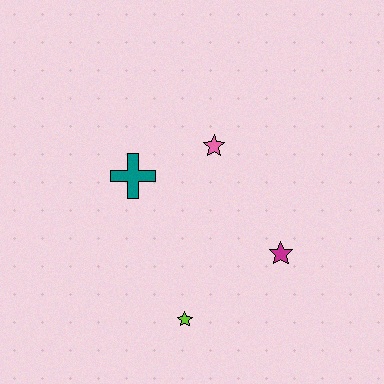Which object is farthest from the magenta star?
The teal cross is farthest from the magenta star.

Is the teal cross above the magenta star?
Yes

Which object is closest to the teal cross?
The pink star is closest to the teal cross.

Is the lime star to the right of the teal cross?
Yes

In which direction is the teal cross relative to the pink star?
The teal cross is to the left of the pink star.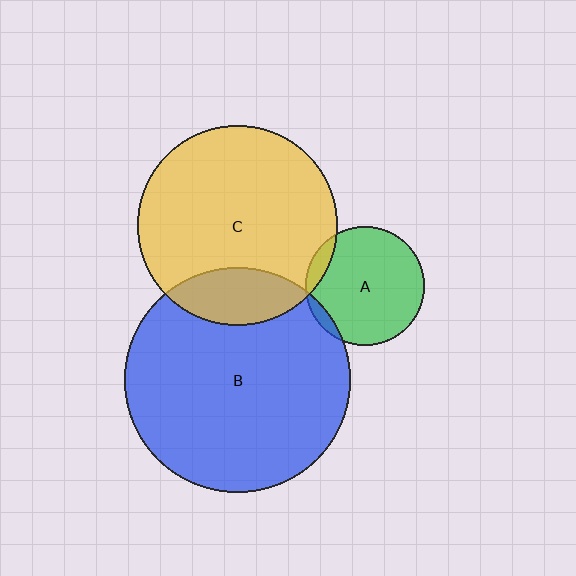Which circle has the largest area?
Circle B (blue).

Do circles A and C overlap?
Yes.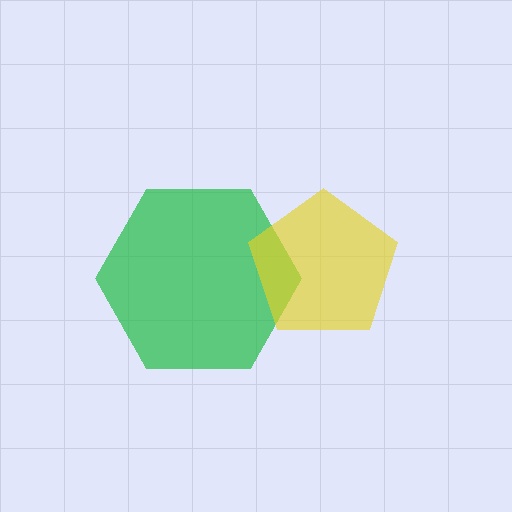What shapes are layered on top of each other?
The layered shapes are: a green hexagon, a yellow pentagon.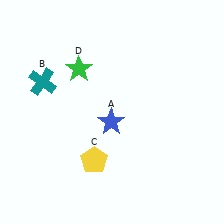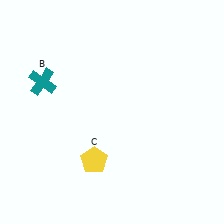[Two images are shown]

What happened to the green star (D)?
The green star (D) was removed in Image 2. It was in the top-left area of Image 1.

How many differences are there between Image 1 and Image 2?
There are 2 differences between the two images.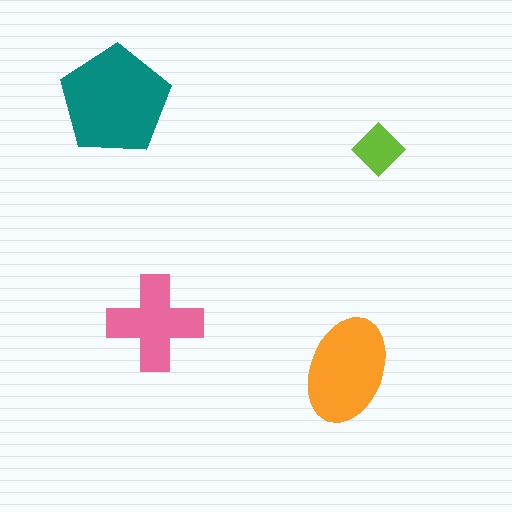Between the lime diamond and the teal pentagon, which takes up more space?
The teal pentagon.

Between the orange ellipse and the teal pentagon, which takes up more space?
The teal pentagon.